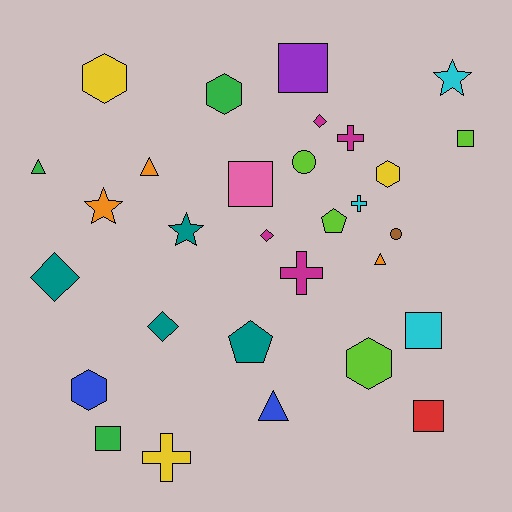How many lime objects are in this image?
There are 4 lime objects.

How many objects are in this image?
There are 30 objects.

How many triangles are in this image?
There are 4 triangles.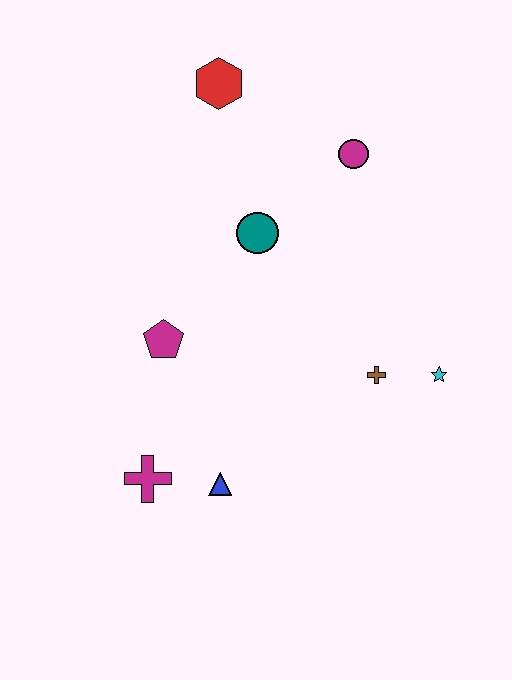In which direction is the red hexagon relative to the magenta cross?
The red hexagon is above the magenta cross.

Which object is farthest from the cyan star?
The red hexagon is farthest from the cyan star.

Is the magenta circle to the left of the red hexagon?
No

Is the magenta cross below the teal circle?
Yes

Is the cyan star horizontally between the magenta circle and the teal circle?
No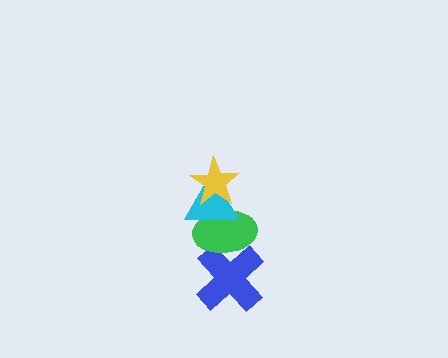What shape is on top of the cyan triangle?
The yellow star is on top of the cyan triangle.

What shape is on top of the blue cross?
The green ellipse is on top of the blue cross.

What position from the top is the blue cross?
The blue cross is 4th from the top.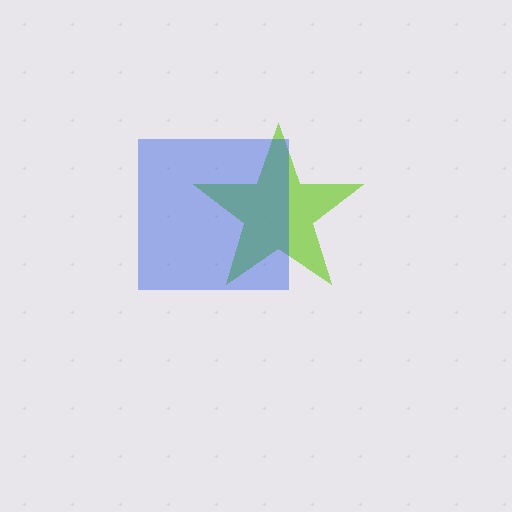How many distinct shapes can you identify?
There are 2 distinct shapes: a lime star, a blue square.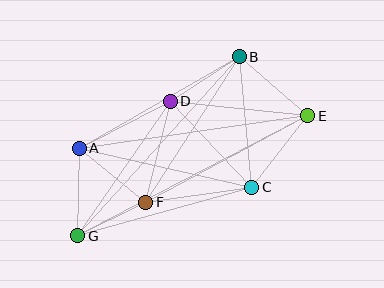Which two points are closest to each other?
Points F and G are closest to each other.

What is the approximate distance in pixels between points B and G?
The distance between B and G is approximately 241 pixels.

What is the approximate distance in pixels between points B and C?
The distance between B and C is approximately 131 pixels.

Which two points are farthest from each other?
Points E and G are farthest from each other.